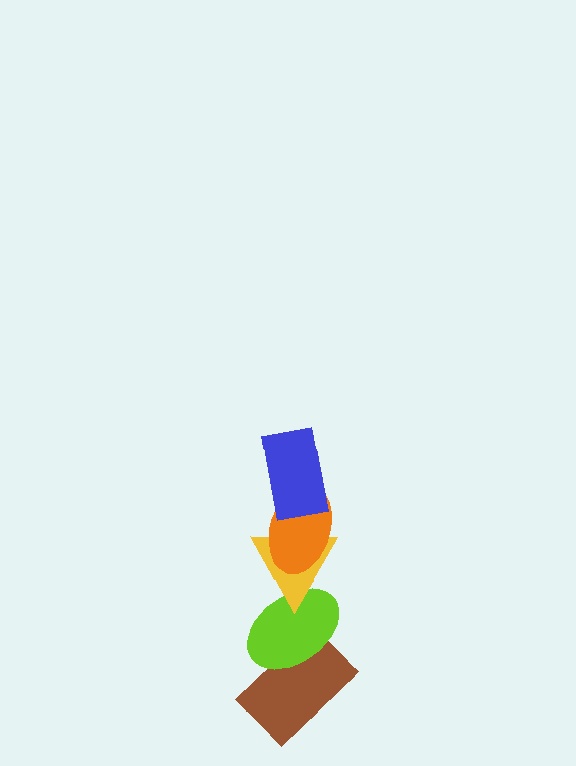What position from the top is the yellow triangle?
The yellow triangle is 3rd from the top.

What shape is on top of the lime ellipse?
The yellow triangle is on top of the lime ellipse.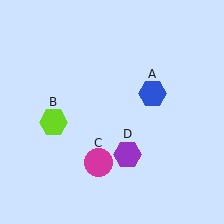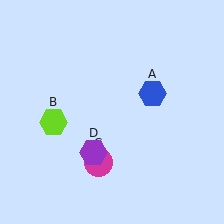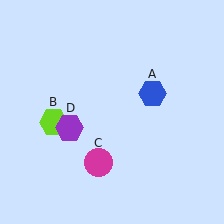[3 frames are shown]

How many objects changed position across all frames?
1 object changed position: purple hexagon (object D).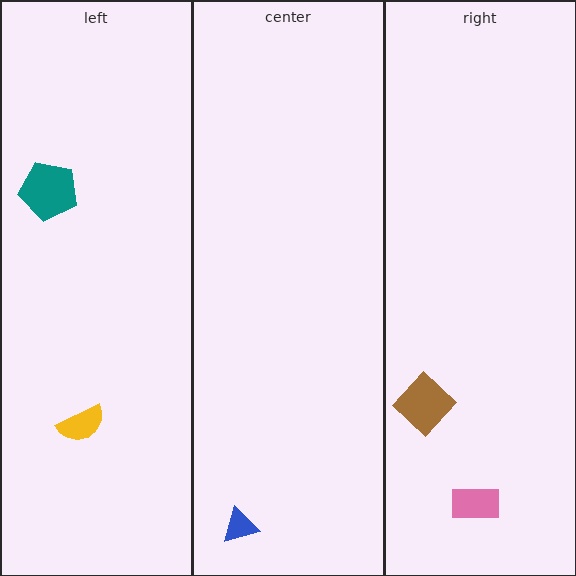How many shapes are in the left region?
2.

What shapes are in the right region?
The pink rectangle, the brown diamond.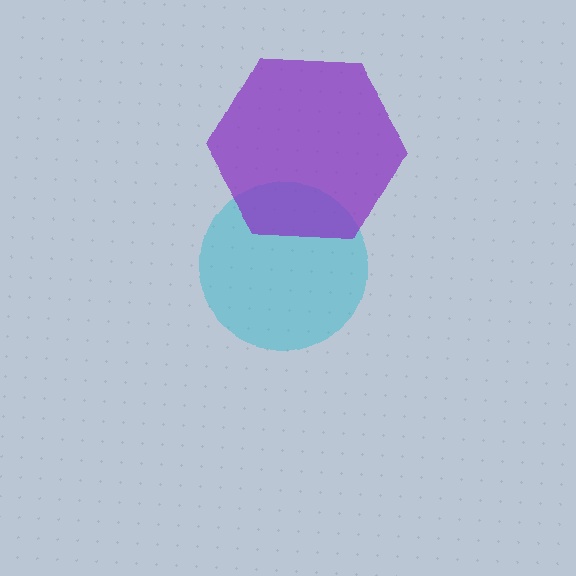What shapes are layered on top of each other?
The layered shapes are: a cyan circle, a purple hexagon.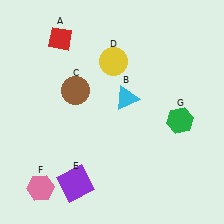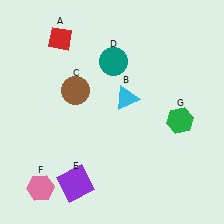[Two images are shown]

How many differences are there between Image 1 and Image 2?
There is 1 difference between the two images.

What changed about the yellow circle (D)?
In Image 1, D is yellow. In Image 2, it changed to teal.